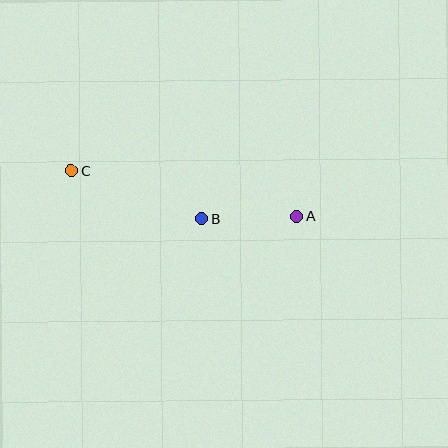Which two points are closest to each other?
Points A and B are closest to each other.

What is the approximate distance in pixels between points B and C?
The distance between B and C is approximately 139 pixels.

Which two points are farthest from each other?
Points A and C are farthest from each other.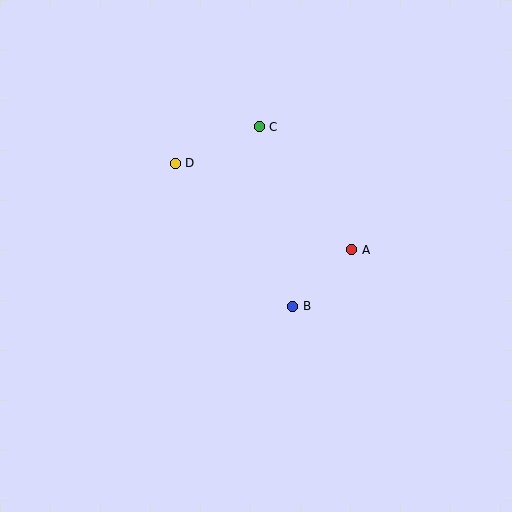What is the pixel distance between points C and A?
The distance between C and A is 154 pixels.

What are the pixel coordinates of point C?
Point C is at (259, 127).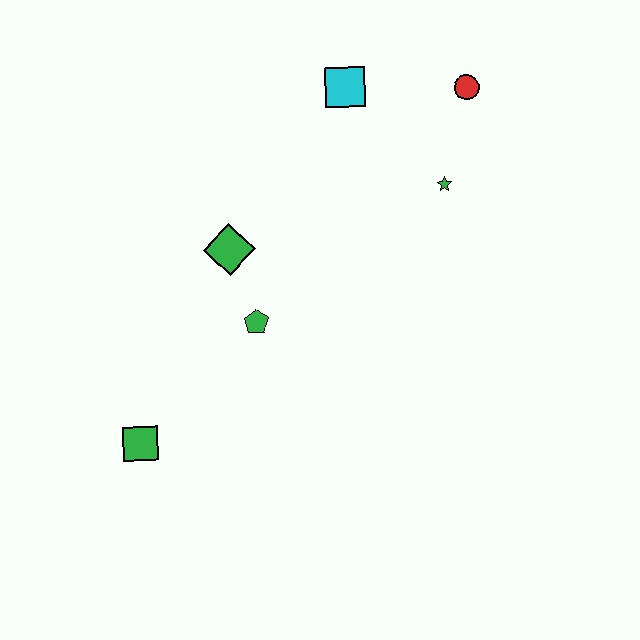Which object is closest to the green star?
The red circle is closest to the green star.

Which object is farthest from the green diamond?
The red circle is farthest from the green diamond.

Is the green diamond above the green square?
Yes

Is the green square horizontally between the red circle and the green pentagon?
No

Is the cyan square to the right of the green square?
Yes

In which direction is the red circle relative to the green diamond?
The red circle is to the right of the green diamond.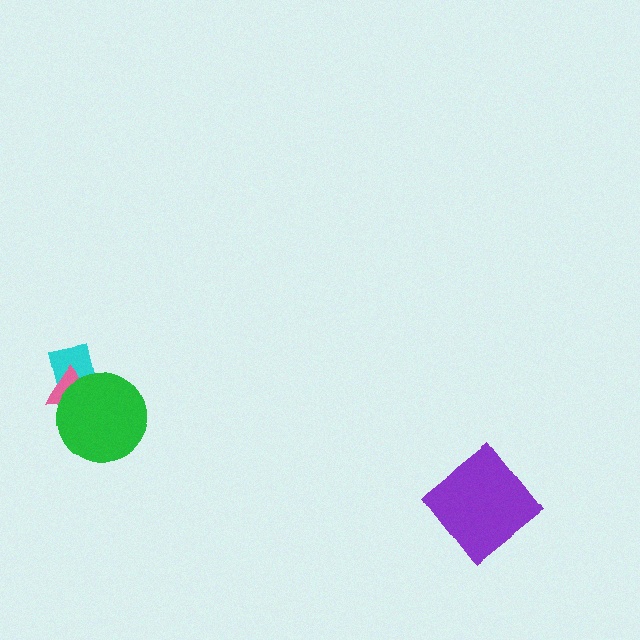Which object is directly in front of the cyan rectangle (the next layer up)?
The pink triangle is directly in front of the cyan rectangle.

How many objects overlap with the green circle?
2 objects overlap with the green circle.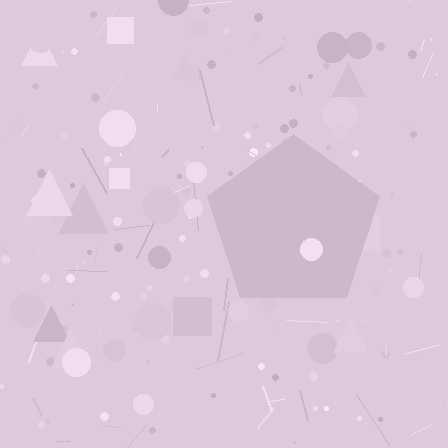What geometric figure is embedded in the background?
A pentagon is embedded in the background.